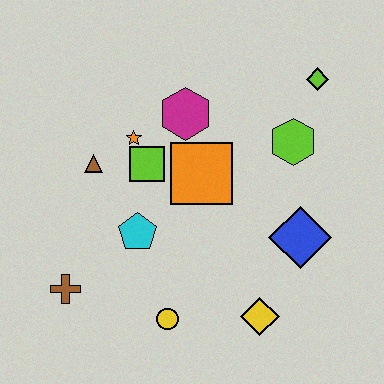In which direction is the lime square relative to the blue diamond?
The lime square is to the left of the blue diamond.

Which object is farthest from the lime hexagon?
The brown cross is farthest from the lime hexagon.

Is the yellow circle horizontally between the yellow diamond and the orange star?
Yes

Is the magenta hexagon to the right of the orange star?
Yes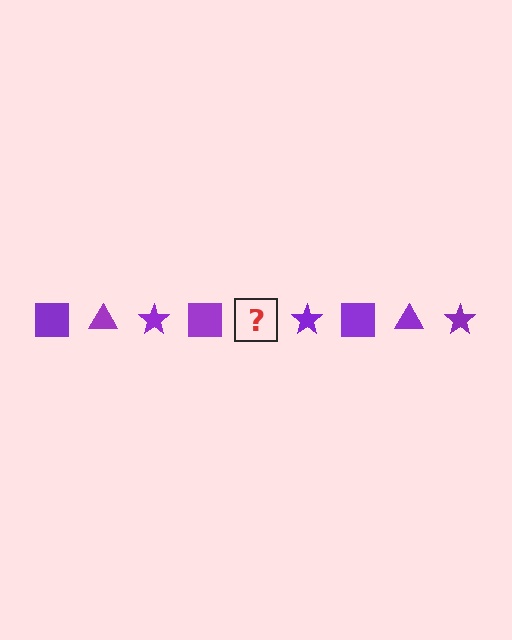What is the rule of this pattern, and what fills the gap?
The rule is that the pattern cycles through square, triangle, star shapes in purple. The gap should be filled with a purple triangle.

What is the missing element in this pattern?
The missing element is a purple triangle.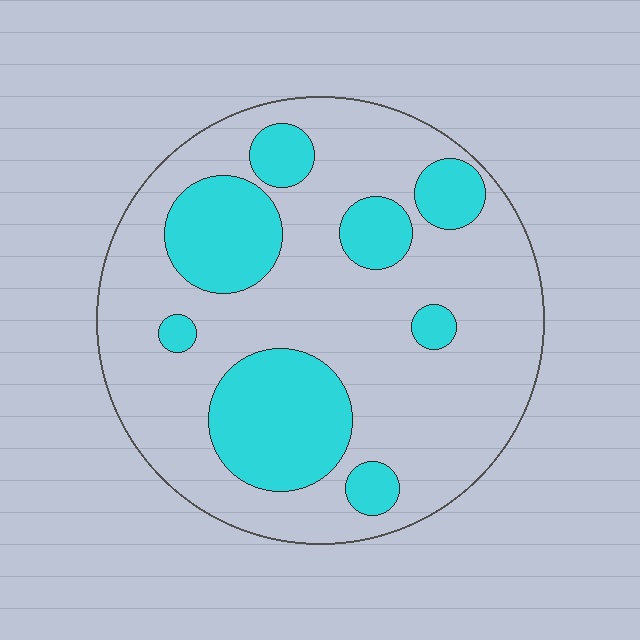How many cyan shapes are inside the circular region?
8.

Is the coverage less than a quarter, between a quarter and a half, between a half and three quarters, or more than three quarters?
Between a quarter and a half.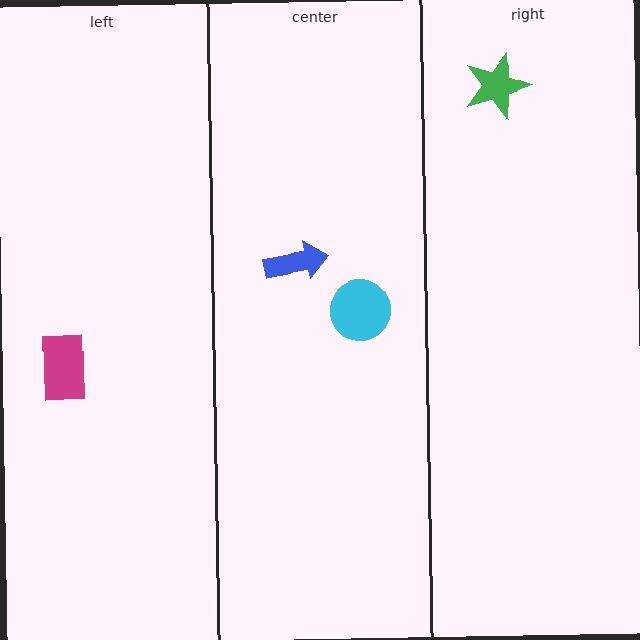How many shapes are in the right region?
1.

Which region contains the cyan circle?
The center region.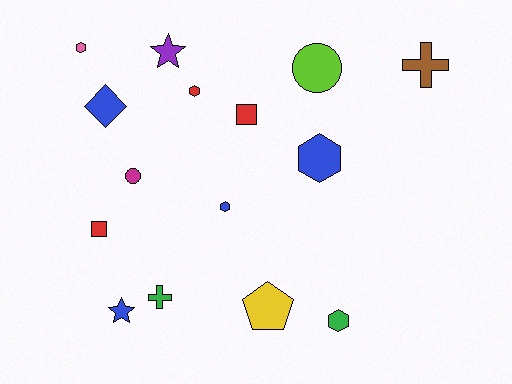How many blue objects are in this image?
There are 4 blue objects.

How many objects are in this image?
There are 15 objects.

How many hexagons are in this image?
There are 5 hexagons.